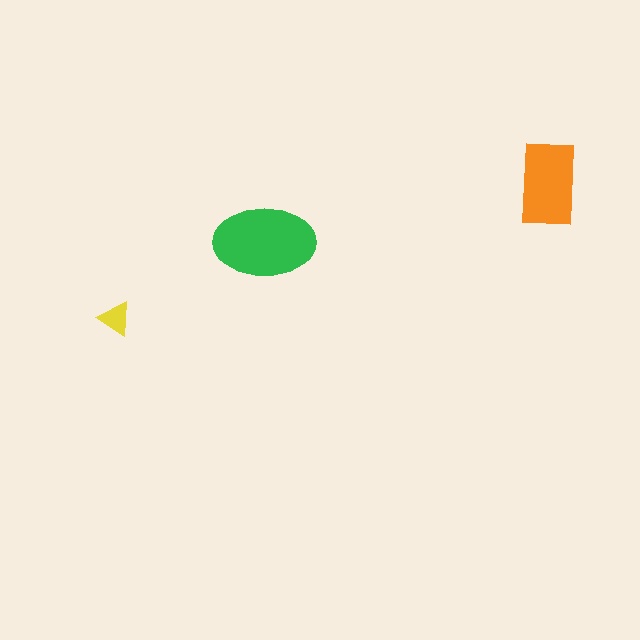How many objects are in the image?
There are 3 objects in the image.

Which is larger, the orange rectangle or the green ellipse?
The green ellipse.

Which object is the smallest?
The yellow triangle.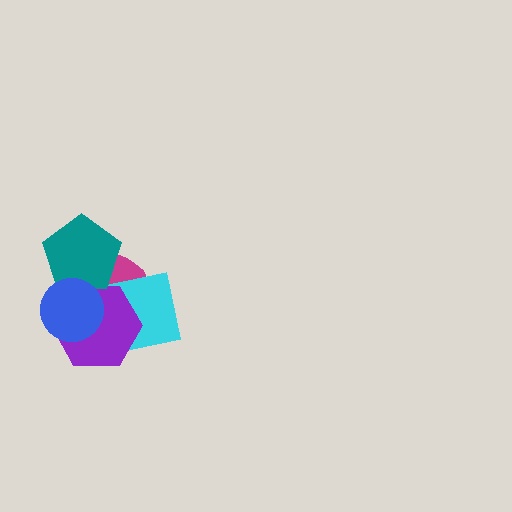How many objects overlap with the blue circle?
4 objects overlap with the blue circle.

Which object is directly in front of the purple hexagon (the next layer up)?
The teal pentagon is directly in front of the purple hexagon.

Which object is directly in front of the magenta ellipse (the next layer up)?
The cyan square is directly in front of the magenta ellipse.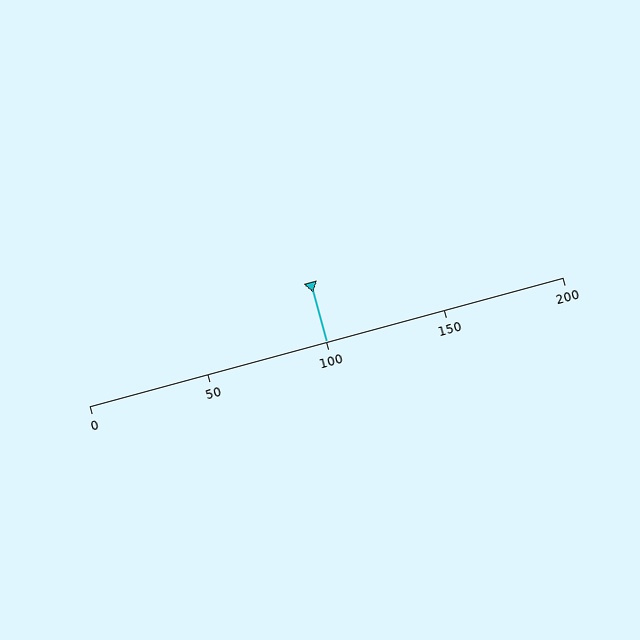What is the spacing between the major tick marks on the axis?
The major ticks are spaced 50 apart.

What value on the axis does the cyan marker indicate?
The marker indicates approximately 100.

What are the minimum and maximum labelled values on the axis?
The axis runs from 0 to 200.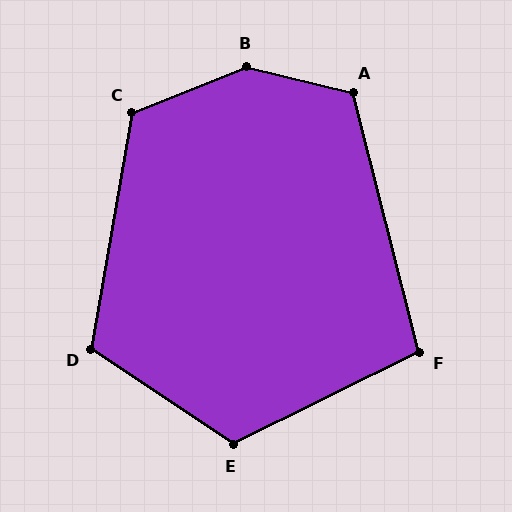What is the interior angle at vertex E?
Approximately 120 degrees (obtuse).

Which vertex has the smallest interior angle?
F, at approximately 102 degrees.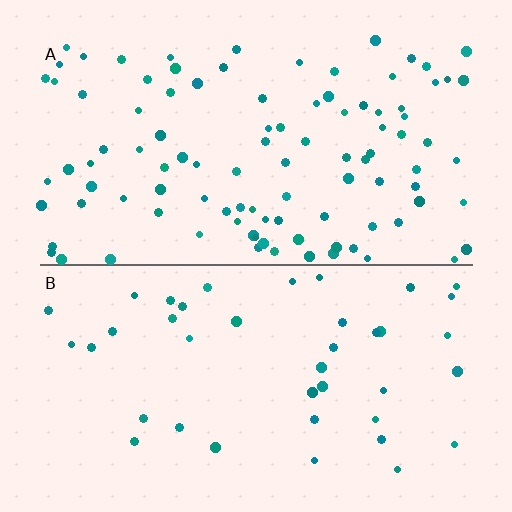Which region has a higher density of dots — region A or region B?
A (the top).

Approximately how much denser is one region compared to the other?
Approximately 2.5× — region A over region B.